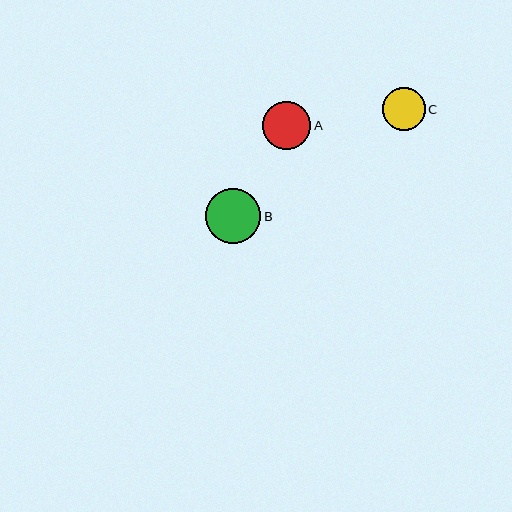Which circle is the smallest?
Circle C is the smallest with a size of approximately 43 pixels.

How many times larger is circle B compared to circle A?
Circle B is approximately 1.2 times the size of circle A.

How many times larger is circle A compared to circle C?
Circle A is approximately 1.1 times the size of circle C.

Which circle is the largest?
Circle B is the largest with a size of approximately 56 pixels.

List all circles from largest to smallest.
From largest to smallest: B, A, C.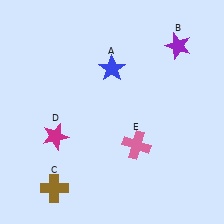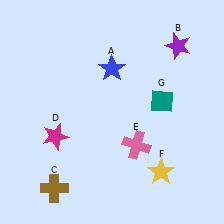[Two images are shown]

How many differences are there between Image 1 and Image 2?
There are 2 differences between the two images.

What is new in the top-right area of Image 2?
A teal diamond (G) was added in the top-right area of Image 2.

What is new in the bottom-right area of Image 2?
A yellow star (F) was added in the bottom-right area of Image 2.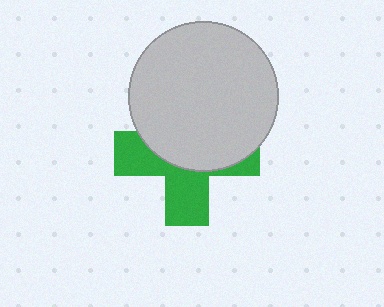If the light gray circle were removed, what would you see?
You would see the complete green cross.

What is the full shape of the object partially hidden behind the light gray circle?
The partially hidden object is a green cross.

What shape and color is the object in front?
The object in front is a light gray circle.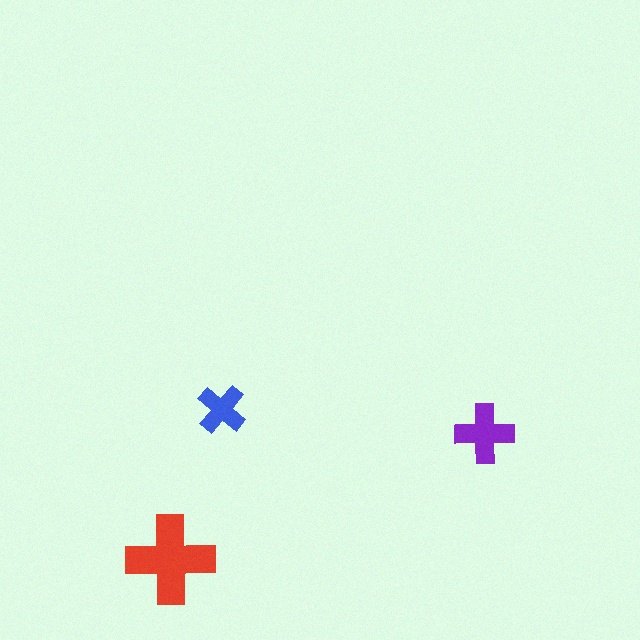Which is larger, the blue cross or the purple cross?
The purple one.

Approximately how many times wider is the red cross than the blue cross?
About 2 times wider.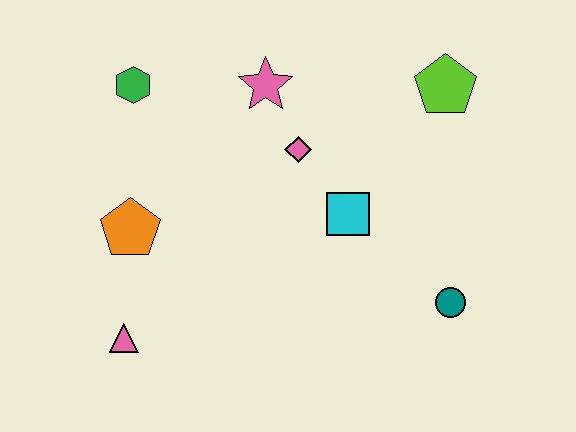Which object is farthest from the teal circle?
The green hexagon is farthest from the teal circle.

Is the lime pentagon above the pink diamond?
Yes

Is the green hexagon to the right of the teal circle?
No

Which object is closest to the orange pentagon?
The pink triangle is closest to the orange pentagon.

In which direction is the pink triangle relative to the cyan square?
The pink triangle is to the left of the cyan square.